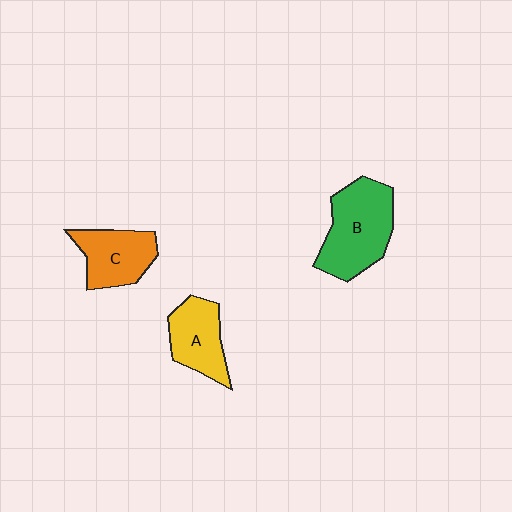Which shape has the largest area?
Shape B (green).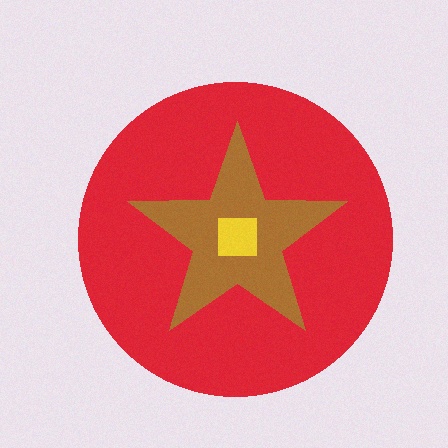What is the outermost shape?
The red circle.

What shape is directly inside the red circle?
The brown star.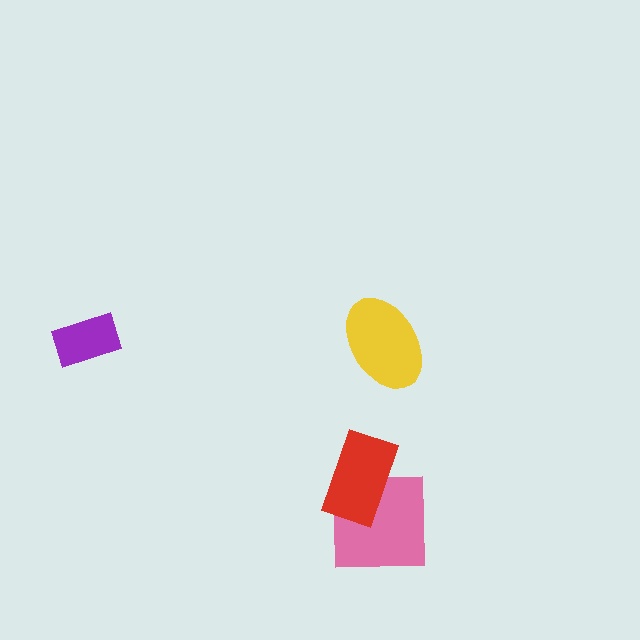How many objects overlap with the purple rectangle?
0 objects overlap with the purple rectangle.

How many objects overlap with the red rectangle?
1 object overlaps with the red rectangle.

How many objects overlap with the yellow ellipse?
0 objects overlap with the yellow ellipse.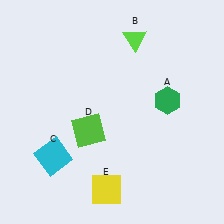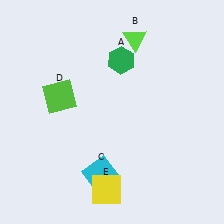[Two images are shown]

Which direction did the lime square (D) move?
The lime square (D) moved up.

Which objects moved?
The objects that moved are: the green hexagon (A), the cyan square (C), the lime square (D).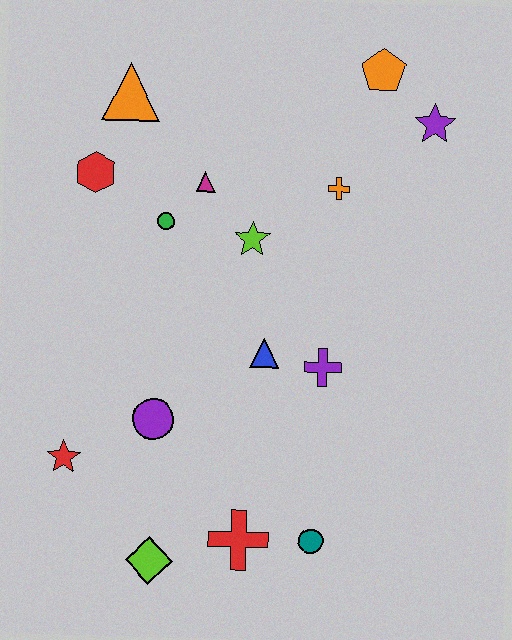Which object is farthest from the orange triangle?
The teal circle is farthest from the orange triangle.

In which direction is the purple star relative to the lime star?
The purple star is to the right of the lime star.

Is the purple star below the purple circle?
No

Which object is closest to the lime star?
The magenta triangle is closest to the lime star.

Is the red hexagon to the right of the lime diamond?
No